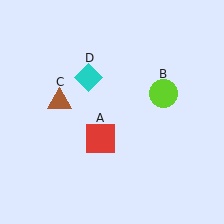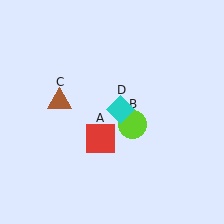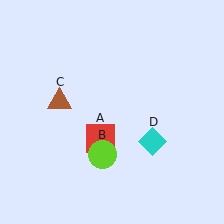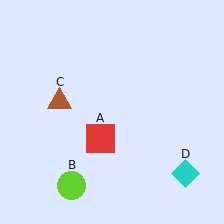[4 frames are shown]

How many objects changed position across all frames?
2 objects changed position: lime circle (object B), cyan diamond (object D).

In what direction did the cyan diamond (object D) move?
The cyan diamond (object D) moved down and to the right.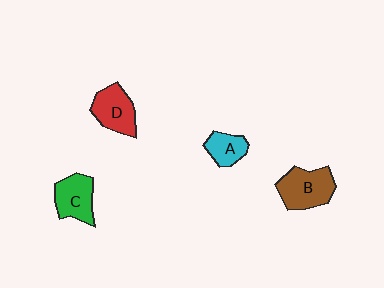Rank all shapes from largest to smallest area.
From largest to smallest: B (brown), D (red), C (green), A (cyan).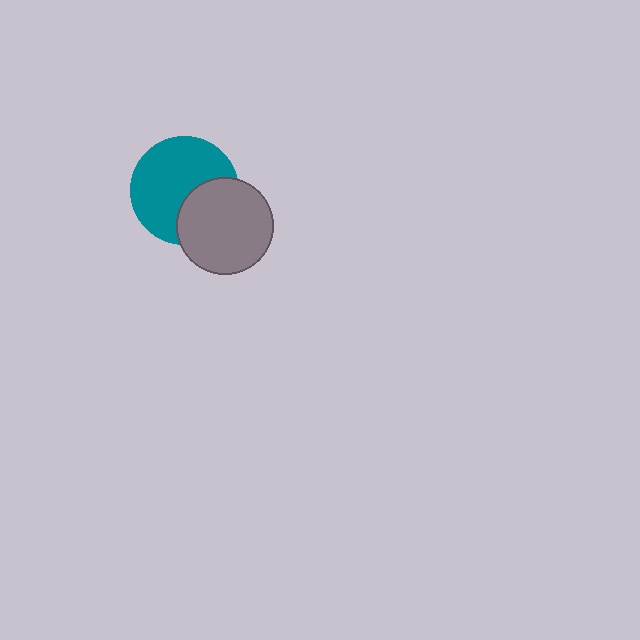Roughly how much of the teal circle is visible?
Most of it is visible (roughly 67%).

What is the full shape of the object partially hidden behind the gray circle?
The partially hidden object is a teal circle.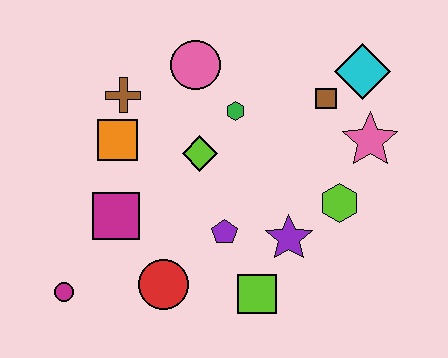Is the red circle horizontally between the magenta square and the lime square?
Yes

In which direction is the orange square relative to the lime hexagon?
The orange square is to the left of the lime hexagon.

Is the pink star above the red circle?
Yes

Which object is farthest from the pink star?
The magenta circle is farthest from the pink star.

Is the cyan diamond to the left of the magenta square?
No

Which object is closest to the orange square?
The brown cross is closest to the orange square.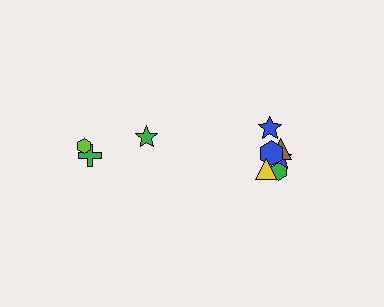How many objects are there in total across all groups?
There are 9 objects.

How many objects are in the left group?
There are 3 objects.